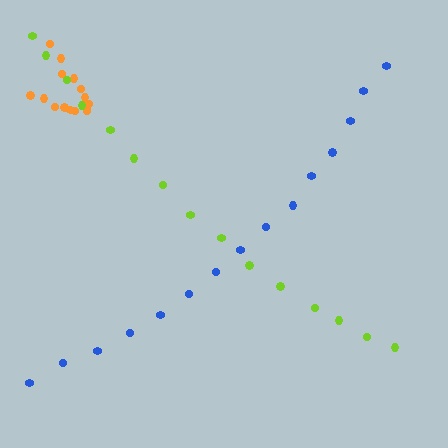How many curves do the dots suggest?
There are 3 distinct paths.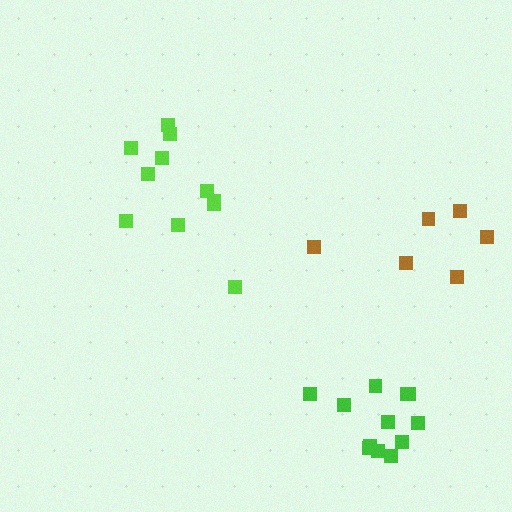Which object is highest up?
The lime cluster is topmost.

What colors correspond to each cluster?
The clusters are colored: brown, green, lime.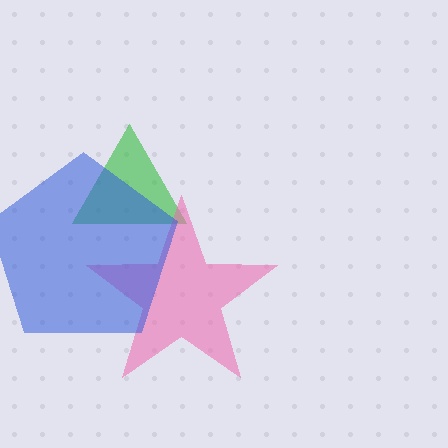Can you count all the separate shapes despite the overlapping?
Yes, there are 3 separate shapes.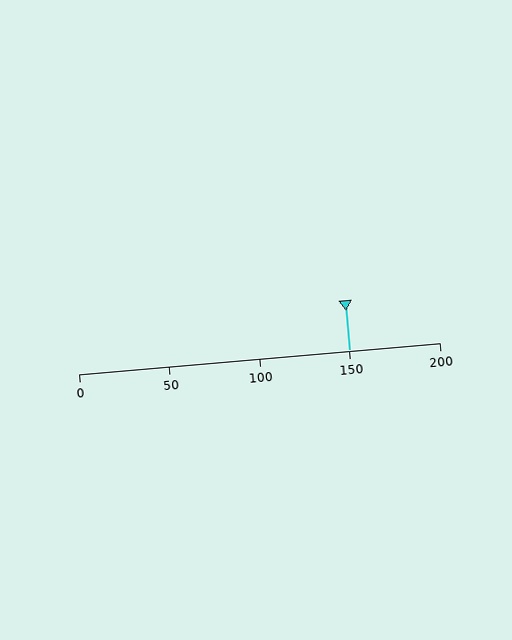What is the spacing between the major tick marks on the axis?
The major ticks are spaced 50 apart.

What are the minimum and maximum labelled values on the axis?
The axis runs from 0 to 200.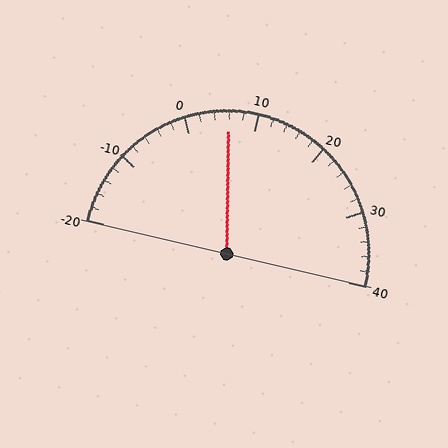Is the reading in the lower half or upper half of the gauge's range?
The reading is in the lower half of the range (-20 to 40).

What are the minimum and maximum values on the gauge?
The gauge ranges from -20 to 40.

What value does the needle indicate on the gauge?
The needle indicates approximately 6.